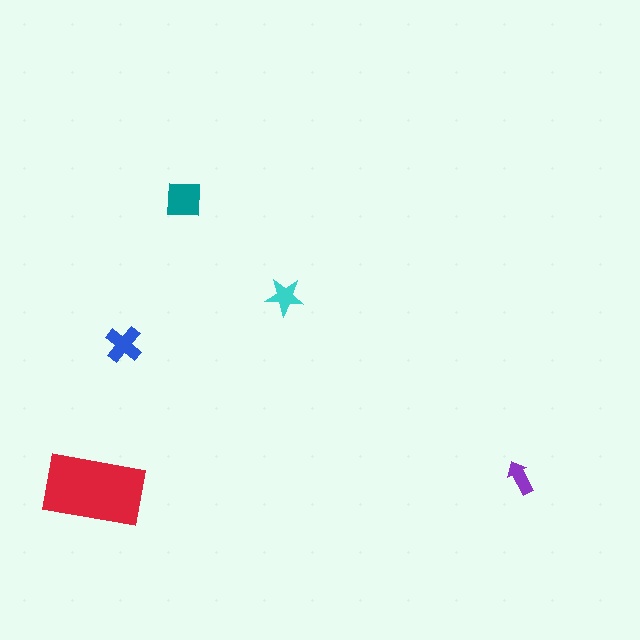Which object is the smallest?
The purple arrow.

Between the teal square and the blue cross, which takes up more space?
The teal square.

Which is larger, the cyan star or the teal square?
The teal square.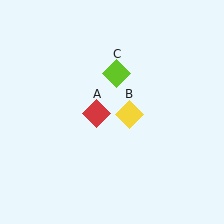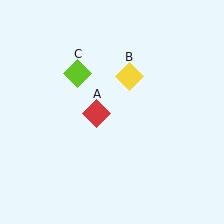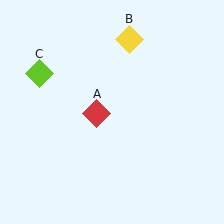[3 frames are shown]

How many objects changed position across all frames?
2 objects changed position: yellow diamond (object B), lime diamond (object C).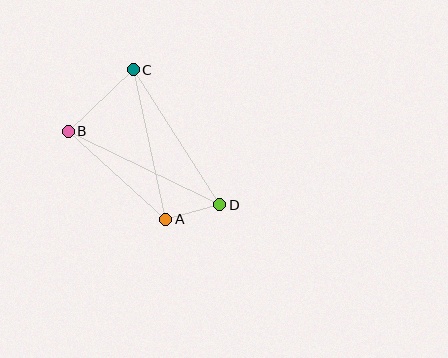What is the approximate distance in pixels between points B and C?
The distance between B and C is approximately 90 pixels.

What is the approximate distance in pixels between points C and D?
The distance between C and D is approximately 160 pixels.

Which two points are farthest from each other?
Points B and D are farthest from each other.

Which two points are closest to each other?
Points A and D are closest to each other.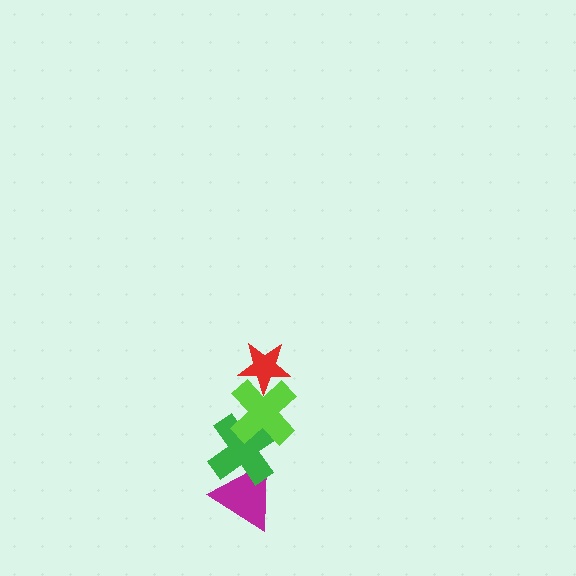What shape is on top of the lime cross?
The red star is on top of the lime cross.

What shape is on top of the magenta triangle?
The green cross is on top of the magenta triangle.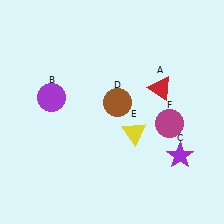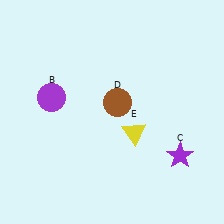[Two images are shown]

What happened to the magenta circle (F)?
The magenta circle (F) was removed in Image 2. It was in the bottom-right area of Image 1.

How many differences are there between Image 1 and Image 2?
There are 2 differences between the two images.